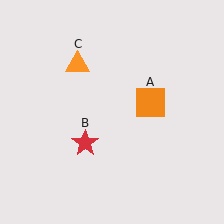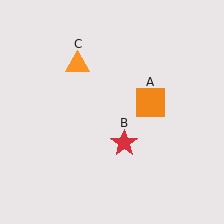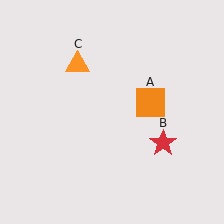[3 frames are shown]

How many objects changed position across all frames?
1 object changed position: red star (object B).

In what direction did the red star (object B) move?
The red star (object B) moved right.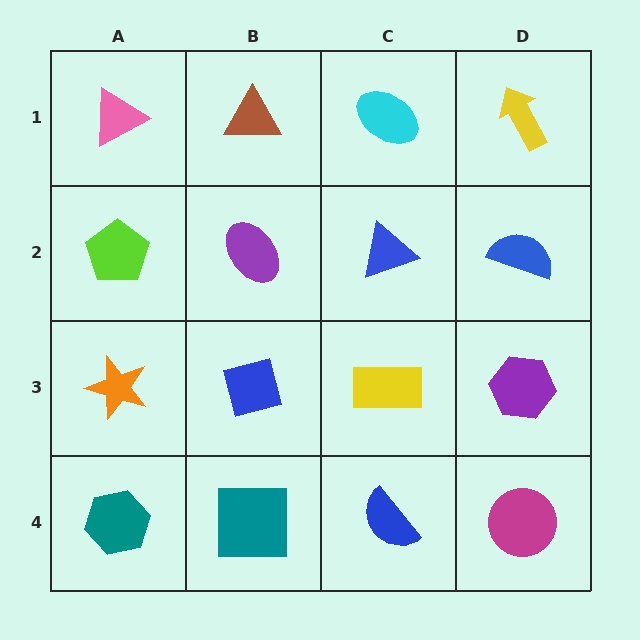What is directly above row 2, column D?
A yellow arrow.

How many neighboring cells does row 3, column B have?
4.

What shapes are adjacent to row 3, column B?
A purple ellipse (row 2, column B), a teal square (row 4, column B), an orange star (row 3, column A), a yellow rectangle (row 3, column C).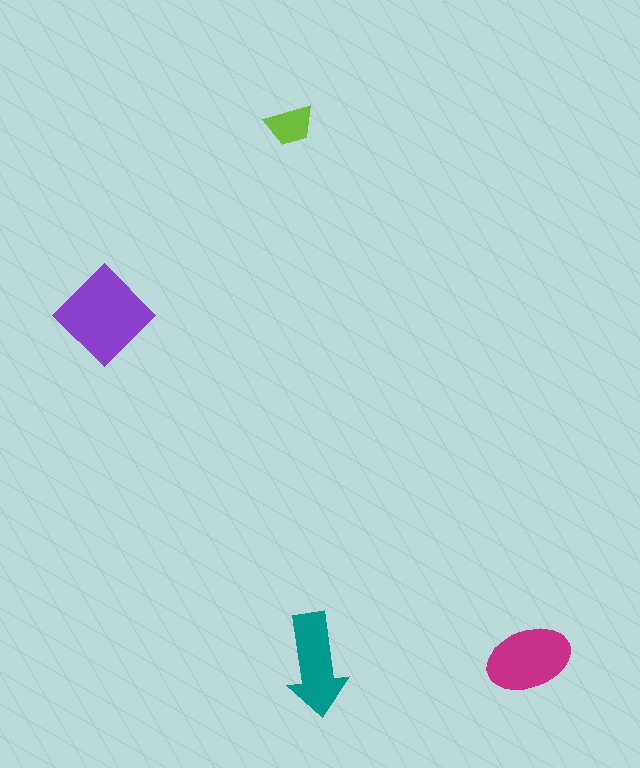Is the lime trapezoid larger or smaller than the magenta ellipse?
Smaller.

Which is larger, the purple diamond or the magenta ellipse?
The purple diamond.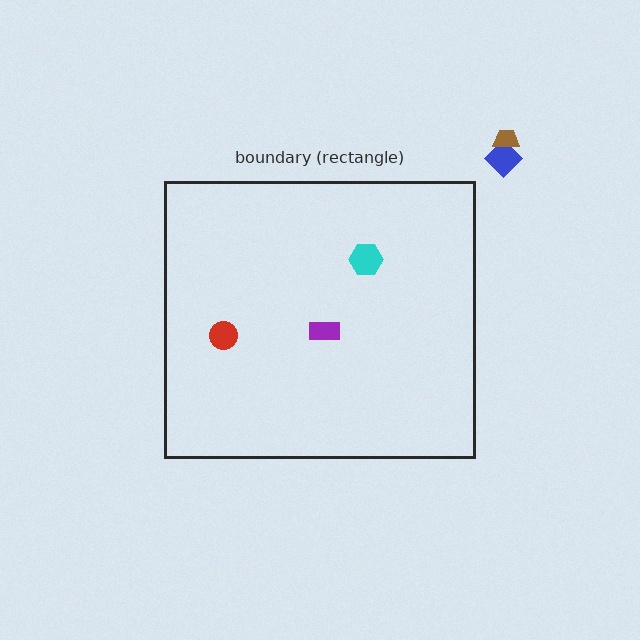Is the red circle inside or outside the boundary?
Inside.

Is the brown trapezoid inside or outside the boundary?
Outside.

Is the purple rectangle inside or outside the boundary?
Inside.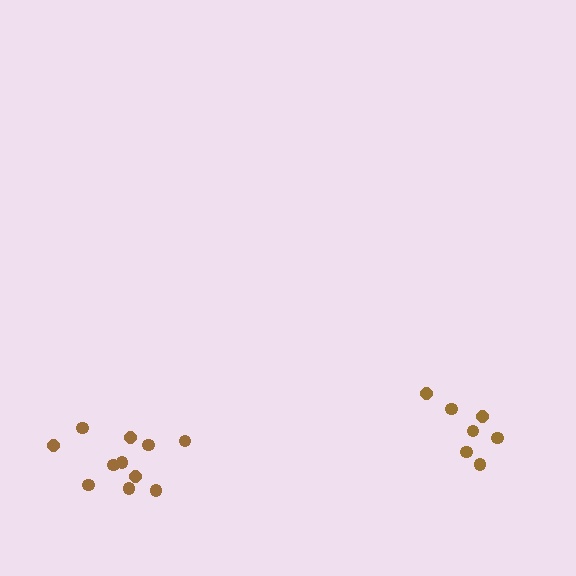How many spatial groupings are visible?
There are 2 spatial groupings.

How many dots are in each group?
Group 1: 11 dots, Group 2: 7 dots (18 total).